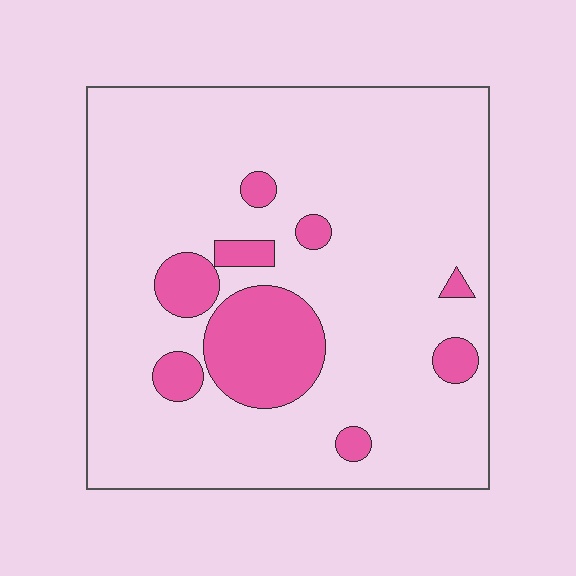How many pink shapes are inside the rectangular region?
9.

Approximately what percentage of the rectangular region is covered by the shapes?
Approximately 15%.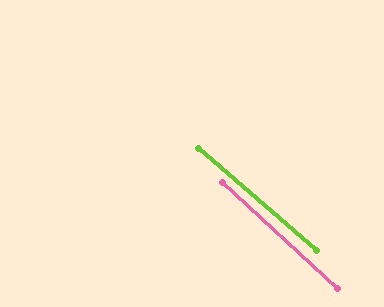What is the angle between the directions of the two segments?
Approximately 1 degree.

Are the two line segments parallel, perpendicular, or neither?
Parallel — their directions differ by only 1.4°.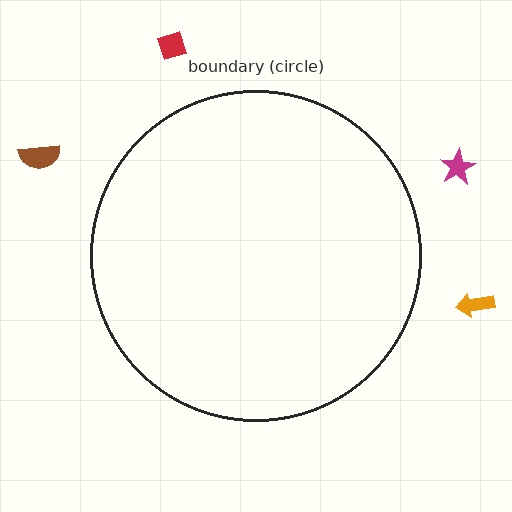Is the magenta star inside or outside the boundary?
Outside.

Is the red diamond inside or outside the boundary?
Outside.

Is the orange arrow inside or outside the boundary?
Outside.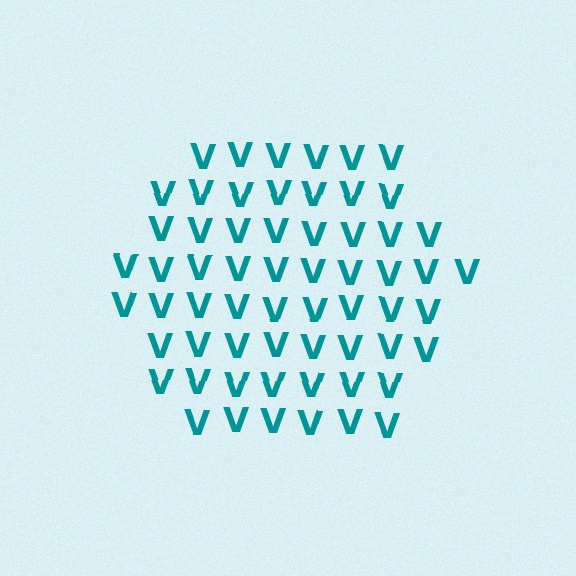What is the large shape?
The large shape is a hexagon.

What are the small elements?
The small elements are letter V's.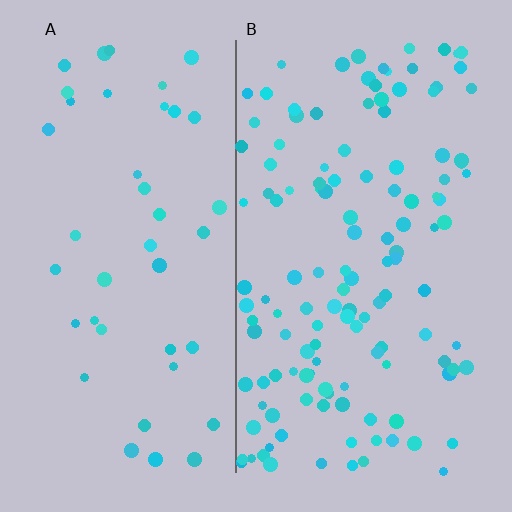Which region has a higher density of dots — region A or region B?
B (the right).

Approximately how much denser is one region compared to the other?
Approximately 3.1× — region B over region A.